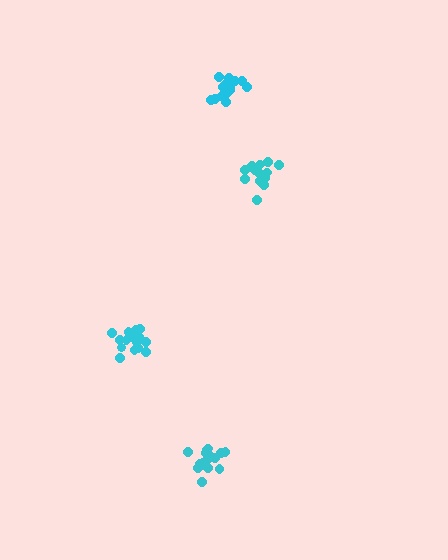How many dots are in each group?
Group 1: 18 dots, Group 2: 16 dots, Group 3: 15 dots, Group 4: 14 dots (63 total).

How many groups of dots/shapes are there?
There are 4 groups.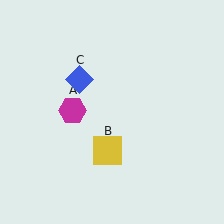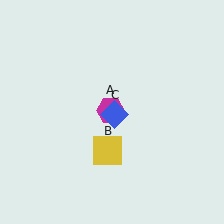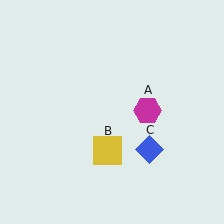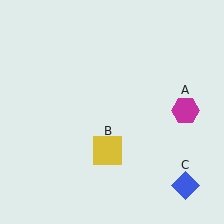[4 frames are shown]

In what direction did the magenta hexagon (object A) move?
The magenta hexagon (object A) moved right.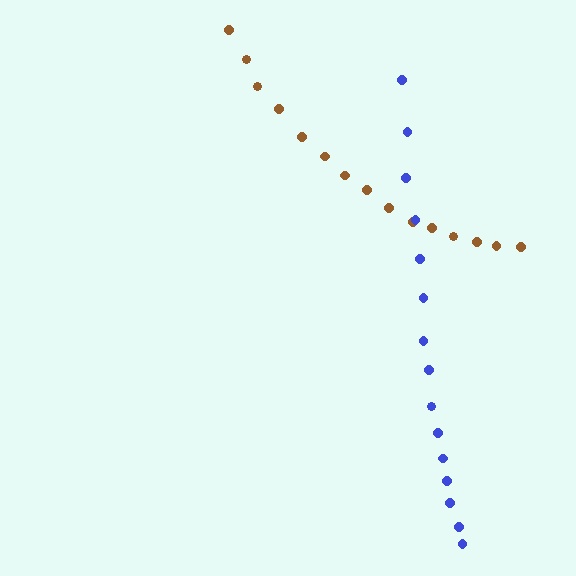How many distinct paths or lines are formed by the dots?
There are 2 distinct paths.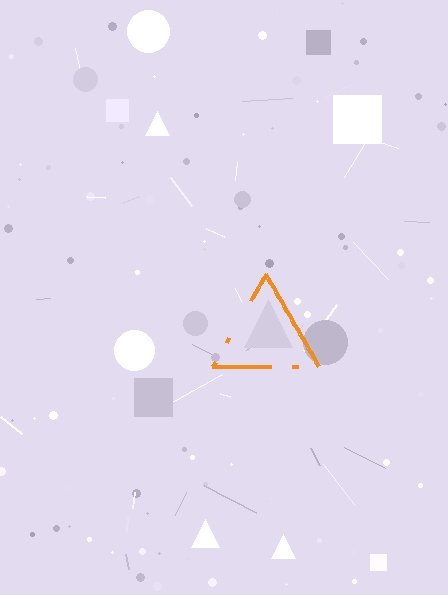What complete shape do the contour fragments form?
The contour fragments form a triangle.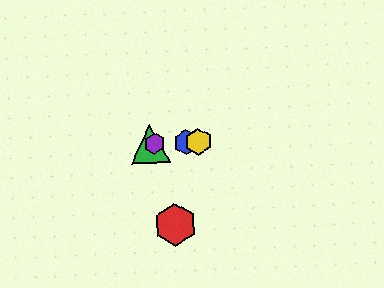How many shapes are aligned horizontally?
4 shapes (the blue hexagon, the green triangle, the yellow hexagon, the purple hexagon) are aligned horizontally.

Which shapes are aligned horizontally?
The blue hexagon, the green triangle, the yellow hexagon, the purple hexagon are aligned horizontally.